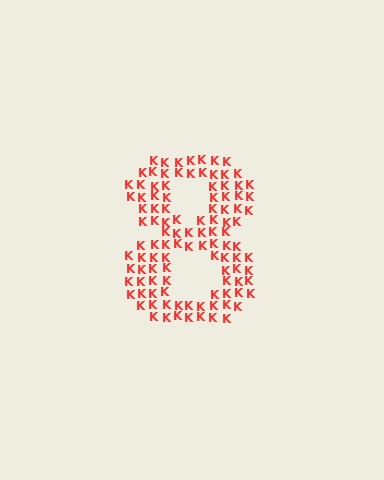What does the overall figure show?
The overall figure shows the digit 8.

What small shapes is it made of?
It is made of small letter K's.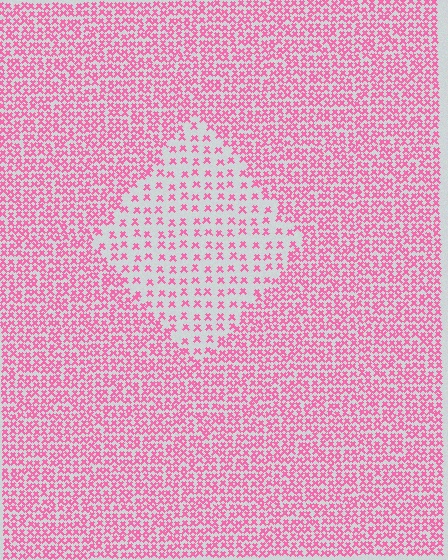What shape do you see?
I see a diamond.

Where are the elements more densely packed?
The elements are more densely packed outside the diamond boundary.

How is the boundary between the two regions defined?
The boundary is defined by a change in element density (approximately 2.4x ratio). All elements are the same color, size, and shape.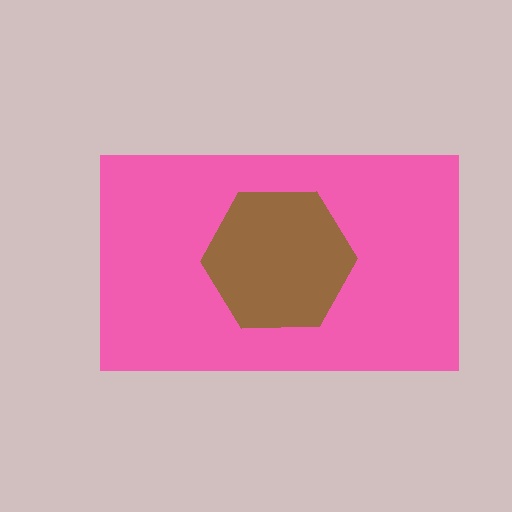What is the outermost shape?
The pink rectangle.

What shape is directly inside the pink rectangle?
The brown hexagon.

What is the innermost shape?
The brown hexagon.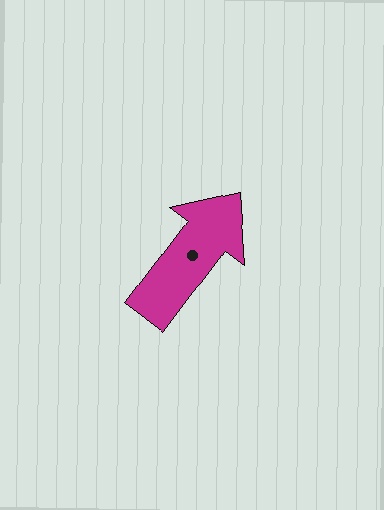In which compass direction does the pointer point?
Northeast.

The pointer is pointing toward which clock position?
Roughly 1 o'clock.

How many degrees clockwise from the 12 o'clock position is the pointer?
Approximately 37 degrees.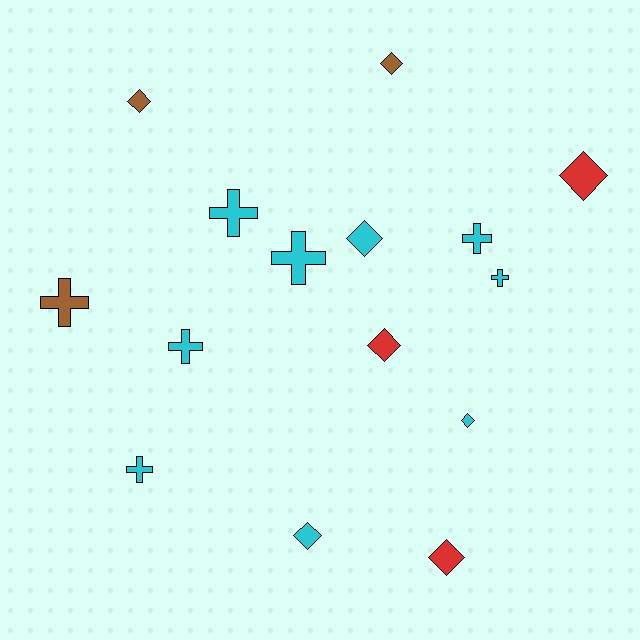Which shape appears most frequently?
Diamond, with 8 objects.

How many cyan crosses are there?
There are 6 cyan crosses.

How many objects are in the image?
There are 15 objects.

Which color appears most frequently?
Cyan, with 9 objects.